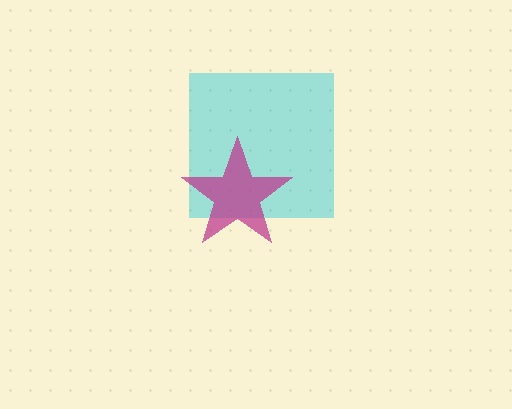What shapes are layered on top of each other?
The layered shapes are: a cyan square, a magenta star.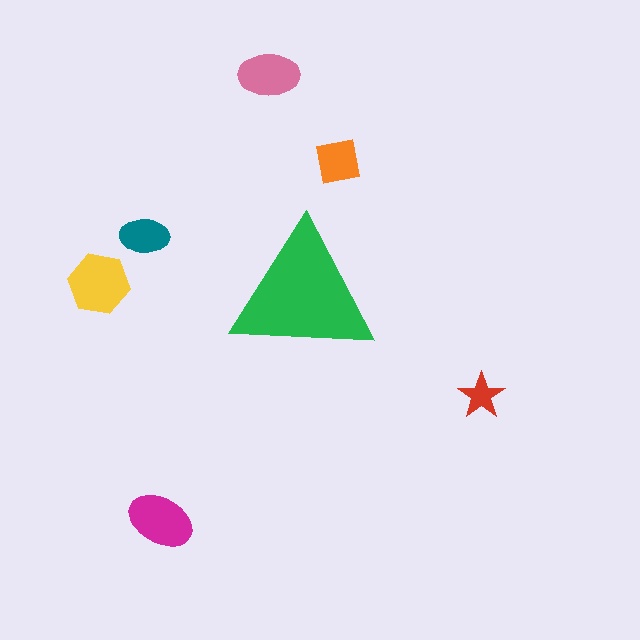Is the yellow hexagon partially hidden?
No, the yellow hexagon is fully visible.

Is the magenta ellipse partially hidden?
No, the magenta ellipse is fully visible.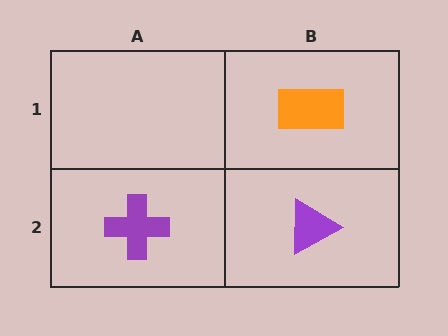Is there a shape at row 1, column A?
No, that cell is empty.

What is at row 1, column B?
An orange rectangle.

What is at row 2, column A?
A purple cross.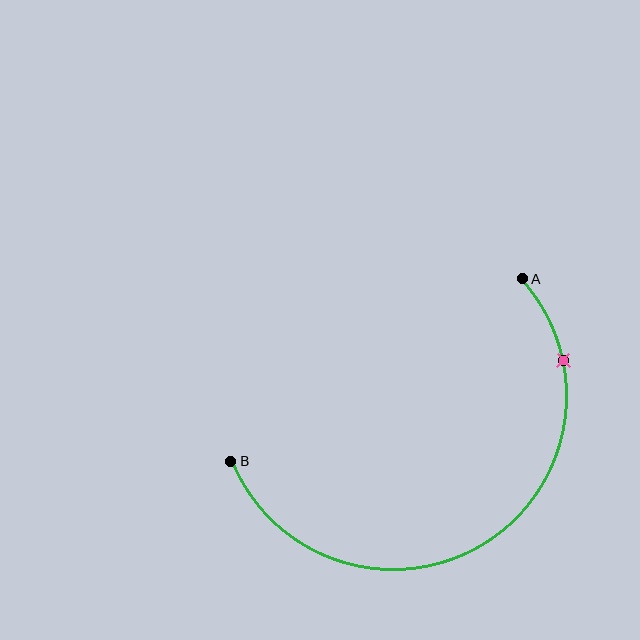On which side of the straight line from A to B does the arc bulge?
The arc bulges below the straight line connecting A and B.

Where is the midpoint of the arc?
The arc midpoint is the point on the curve farthest from the straight line joining A and B. It sits below that line.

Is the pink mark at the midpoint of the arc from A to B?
No. The pink mark lies on the arc but is closer to endpoint A. The arc midpoint would be at the point on the curve equidistant along the arc from both A and B.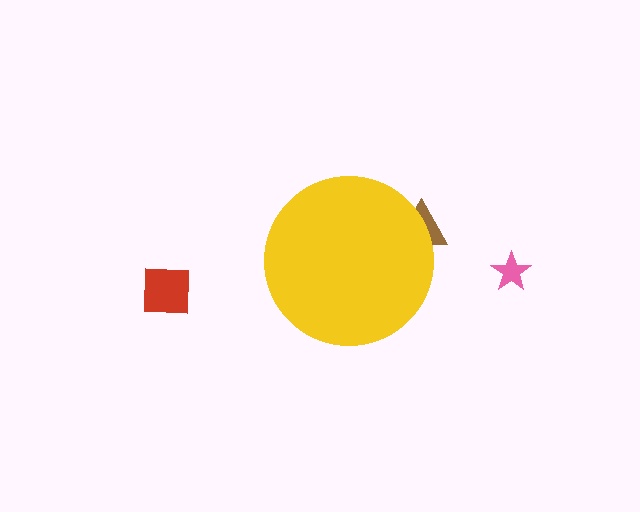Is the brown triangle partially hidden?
Yes, the brown triangle is partially hidden behind the yellow circle.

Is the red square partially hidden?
No, the red square is fully visible.